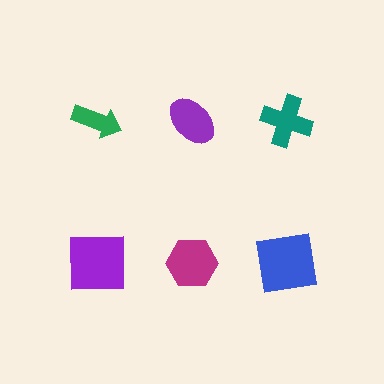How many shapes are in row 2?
3 shapes.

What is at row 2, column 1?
A purple square.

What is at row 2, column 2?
A magenta hexagon.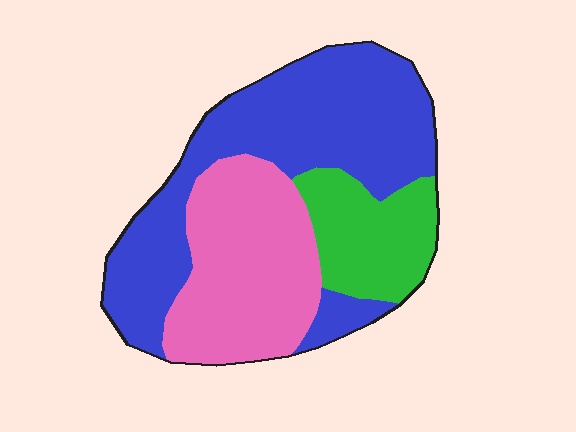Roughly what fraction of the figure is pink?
Pink takes up between a sixth and a third of the figure.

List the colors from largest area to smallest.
From largest to smallest: blue, pink, green.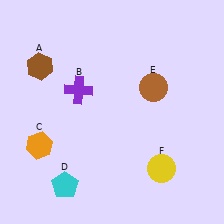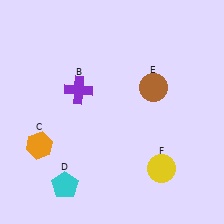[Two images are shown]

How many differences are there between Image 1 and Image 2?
There is 1 difference between the two images.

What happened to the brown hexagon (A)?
The brown hexagon (A) was removed in Image 2. It was in the top-left area of Image 1.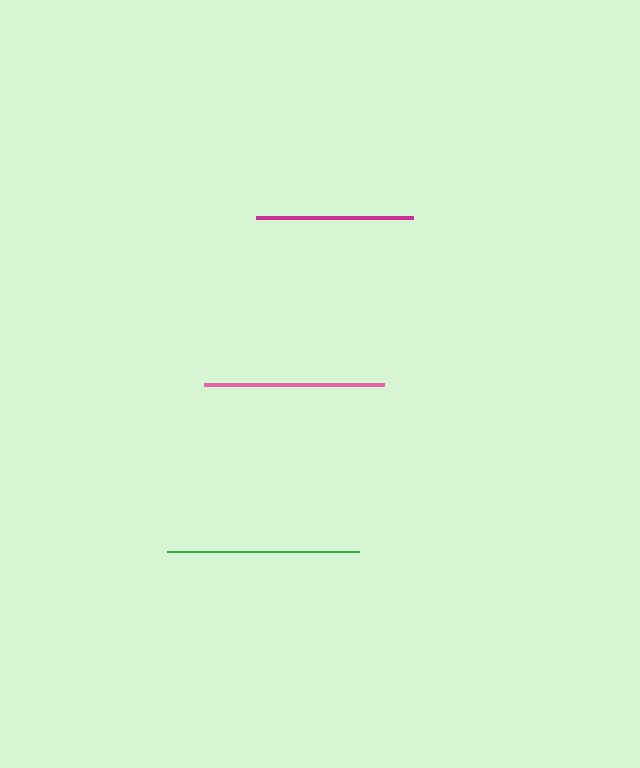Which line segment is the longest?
The green line is the longest at approximately 192 pixels.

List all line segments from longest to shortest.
From longest to shortest: green, pink, magenta.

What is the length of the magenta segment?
The magenta segment is approximately 157 pixels long.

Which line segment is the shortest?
The magenta line is the shortest at approximately 157 pixels.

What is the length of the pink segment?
The pink segment is approximately 179 pixels long.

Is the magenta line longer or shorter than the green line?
The green line is longer than the magenta line.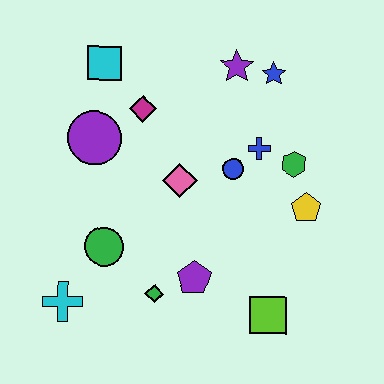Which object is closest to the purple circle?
The magenta diamond is closest to the purple circle.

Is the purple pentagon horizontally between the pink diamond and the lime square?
Yes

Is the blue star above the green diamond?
Yes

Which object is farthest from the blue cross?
The cyan cross is farthest from the blue cross.